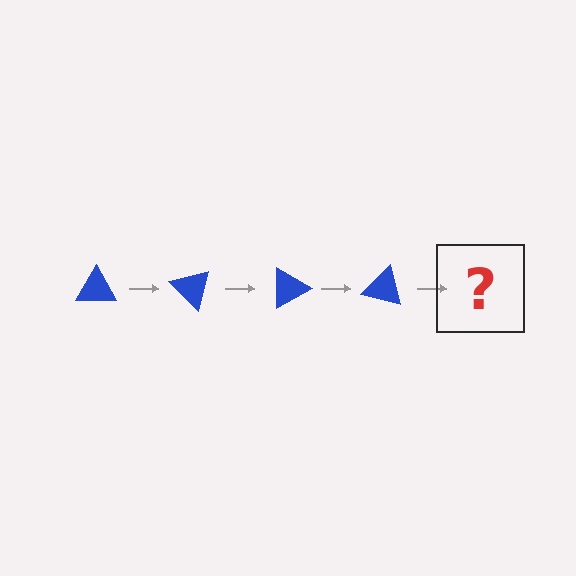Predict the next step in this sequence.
The next step is a blue triangle rotated 180 degrees.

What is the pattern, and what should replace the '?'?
The pattern is that the triangle rotates 45 degrees each step. The '?' should be a blue triangle rotated 180 degrees.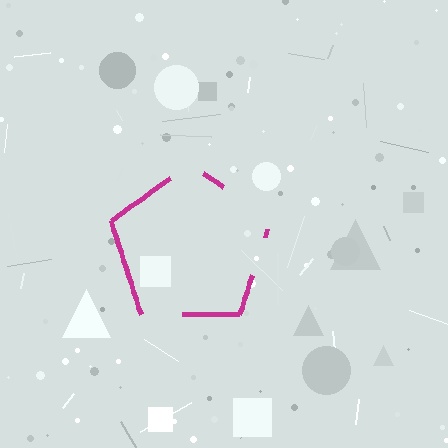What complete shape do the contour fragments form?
The contour fragments form a pentagon.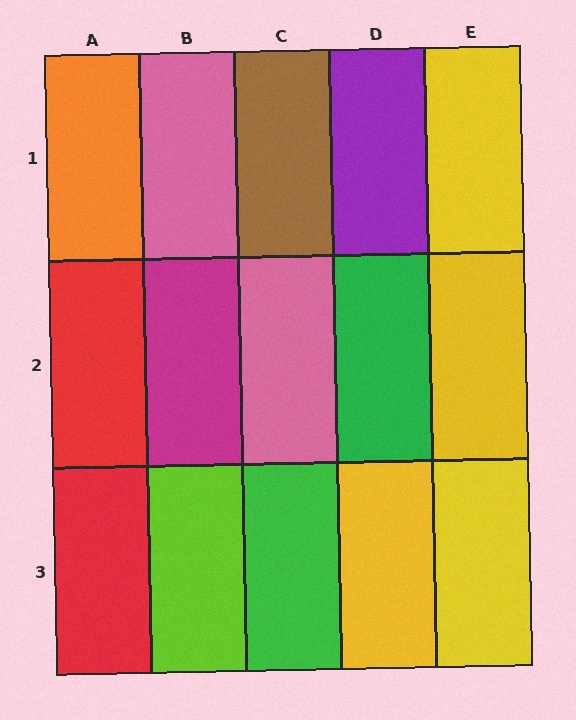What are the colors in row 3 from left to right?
Red, lime, green, yellow, yellow.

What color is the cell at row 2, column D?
Green.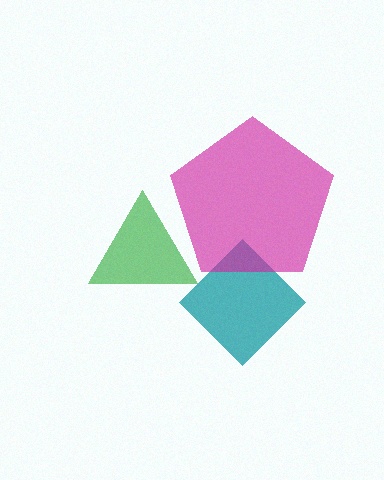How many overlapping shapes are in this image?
There are 3 overlapping shapes in the image.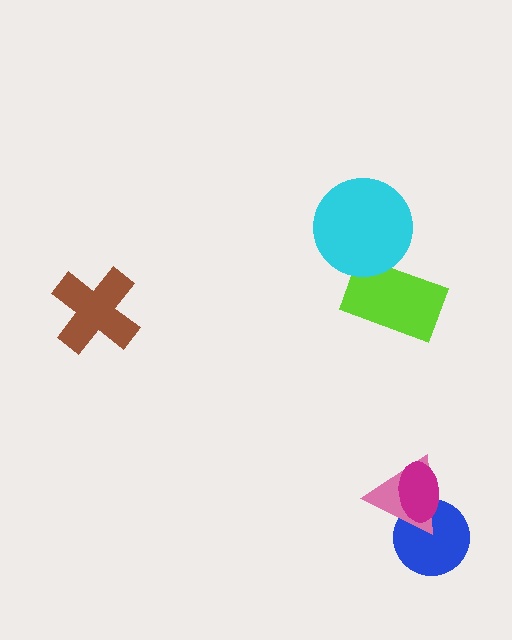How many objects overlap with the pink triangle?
2 objects overlap with the pink triangle.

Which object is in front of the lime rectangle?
The cyan circle is in front of the lime rectangle.